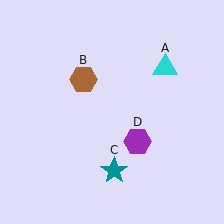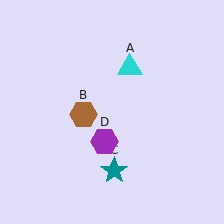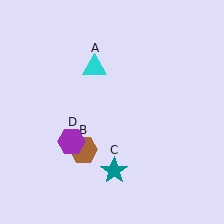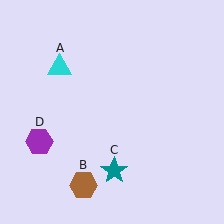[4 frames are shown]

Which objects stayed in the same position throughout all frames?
Teal star (object C) remained stationary.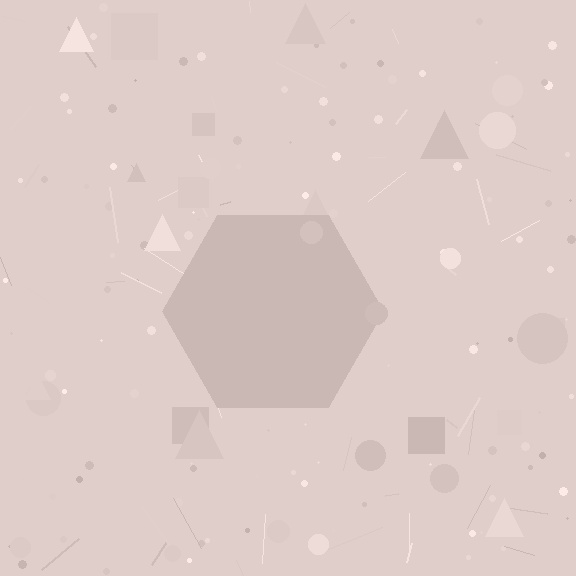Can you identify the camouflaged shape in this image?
The camouflaged shape is a hexagon.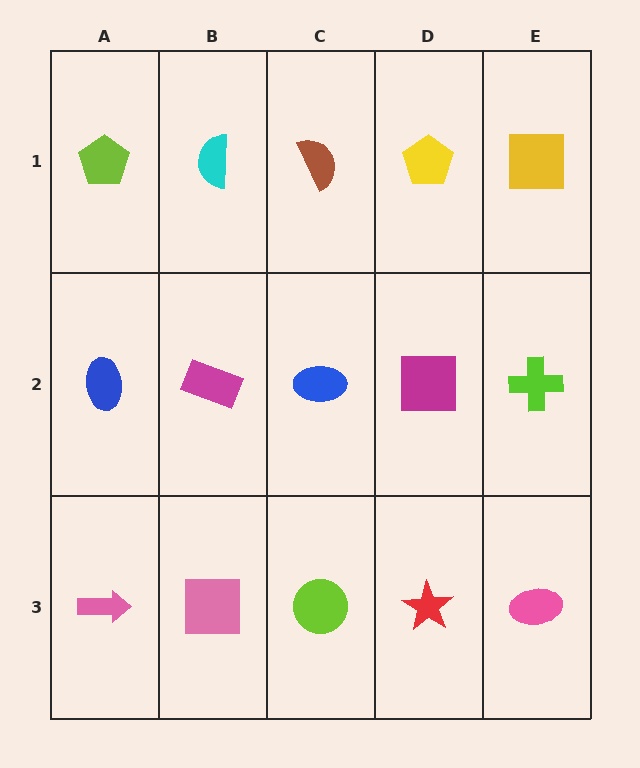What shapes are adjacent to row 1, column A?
A blue ellipse (row 2, column A), a cyan semicircle (row 1, column B).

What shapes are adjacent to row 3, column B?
A magenta rectangle (row 2, column B), a pink arrow (row 3, column A), a lime circle (row 3, column C).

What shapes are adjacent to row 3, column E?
A lime cross (row 2, column E), a red star (row 3, column D).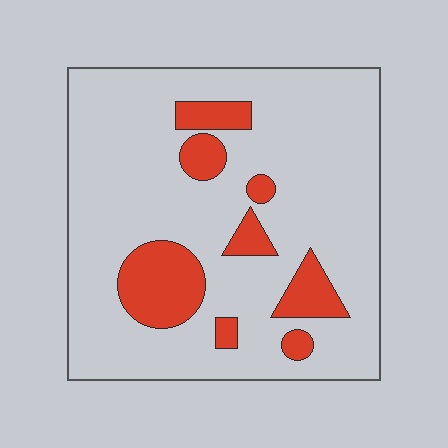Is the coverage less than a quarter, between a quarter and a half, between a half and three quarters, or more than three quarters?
Less than a quarter.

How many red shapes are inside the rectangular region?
8.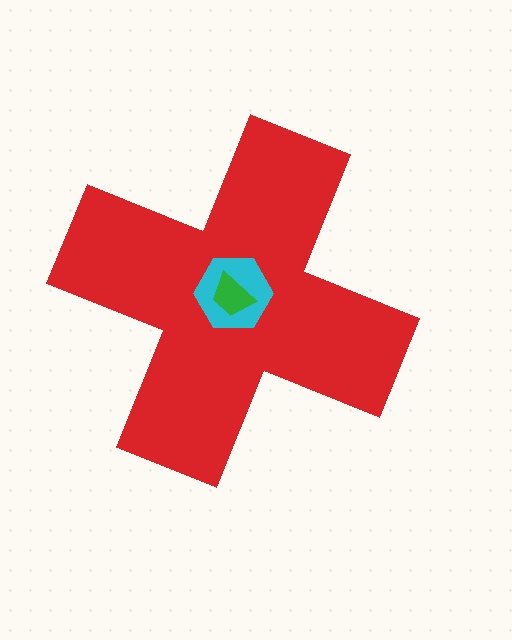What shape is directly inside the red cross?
The cyan hexagon.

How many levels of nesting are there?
3.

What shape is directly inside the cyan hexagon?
The green trapezoid.